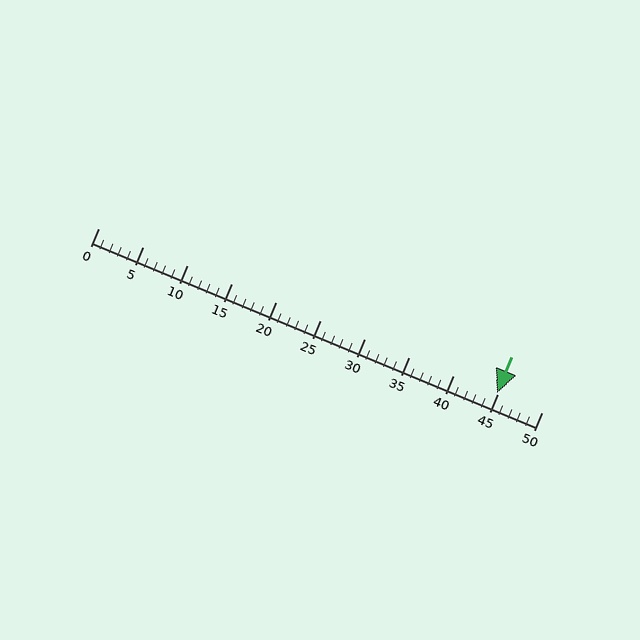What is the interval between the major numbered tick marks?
The major tick marks are spaced 5 units apart.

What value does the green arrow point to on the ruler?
The green arrow points to approximately 45.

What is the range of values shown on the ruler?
The ruler shows values from 0 to 50.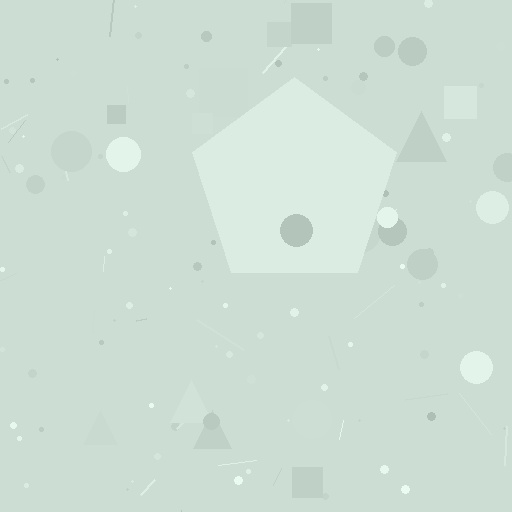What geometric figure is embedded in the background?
A pentagon is embedded in the background.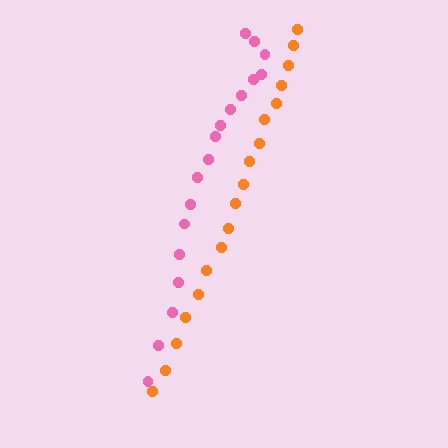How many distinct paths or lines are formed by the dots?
There are 2 distinct paths.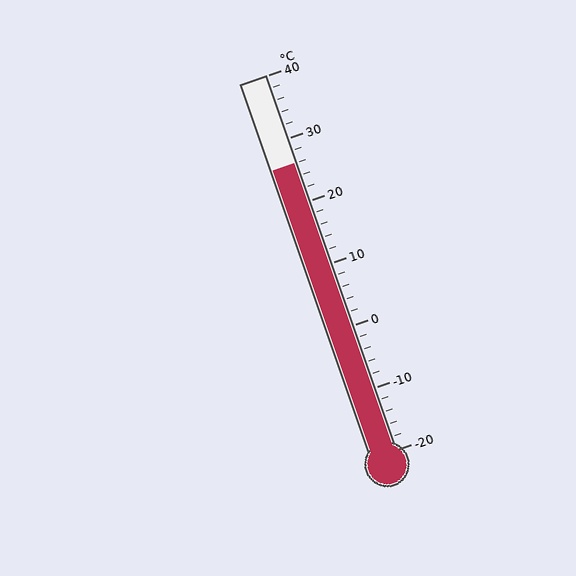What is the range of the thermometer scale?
The thermometer scale ranges from -20°C to 40°C.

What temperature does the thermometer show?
The thermometer shows approximately 26°C.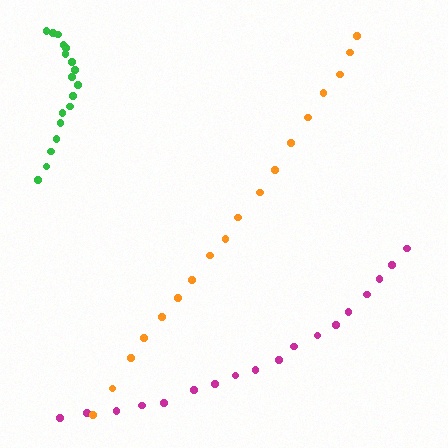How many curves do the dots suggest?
There are 3 distinct paths.